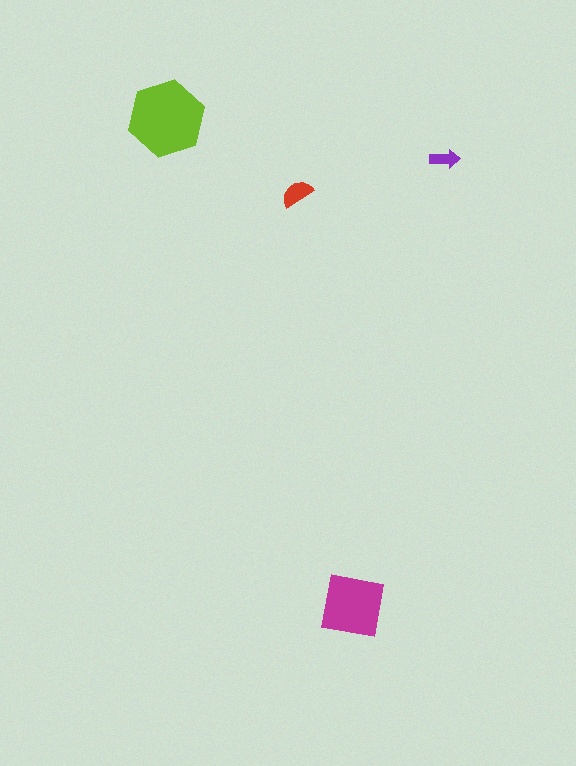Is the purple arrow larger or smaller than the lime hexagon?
Smaller.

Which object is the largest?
The lime hexagon.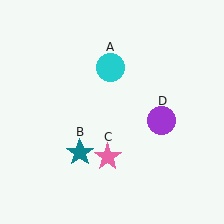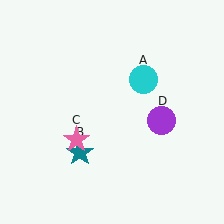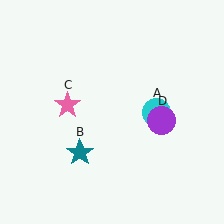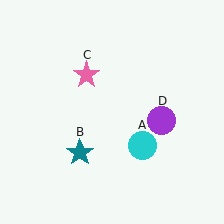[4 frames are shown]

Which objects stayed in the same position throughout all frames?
Teal star (object B) and purple circle (object D) remained stationary.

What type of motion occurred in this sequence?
The cyan circle (object A), pink star (object C) rotated clockwise around the center of the scene.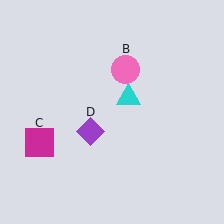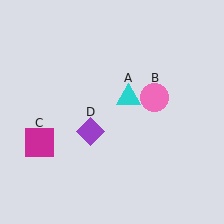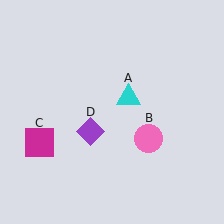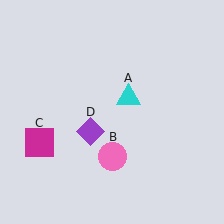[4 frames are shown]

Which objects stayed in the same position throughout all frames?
Cyan triangle (object A) and magenta square (object C) and purple diamond (object D) remained stationary.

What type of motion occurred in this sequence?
The pink circle (object B) rotated clockwise around the center of the scene.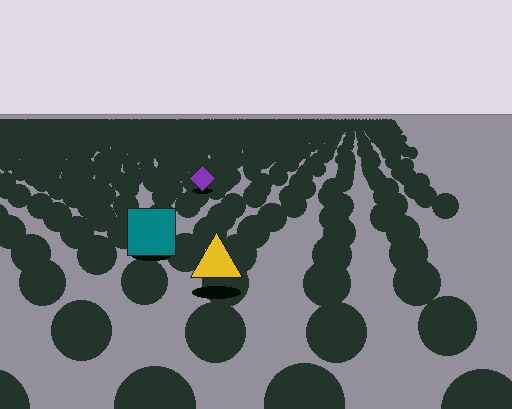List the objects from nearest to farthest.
From nearest to farthest: the yellow triangle, the teal square, the purple diamond.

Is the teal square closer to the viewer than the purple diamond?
Yes. The teal square is closer — you can tell from the texture gradient: the ground texture is coarser near it.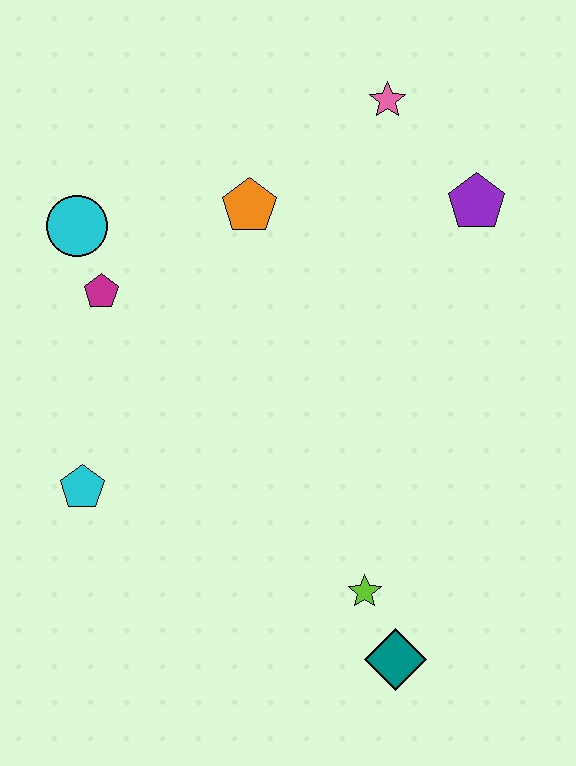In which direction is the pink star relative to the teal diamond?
The pink star is above the teal diamond.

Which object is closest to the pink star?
The purple pentagon is closest to the pink star.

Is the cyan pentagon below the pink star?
Yes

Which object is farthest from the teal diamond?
The pink star is farthest from the teal diamond.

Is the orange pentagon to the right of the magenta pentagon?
Yes